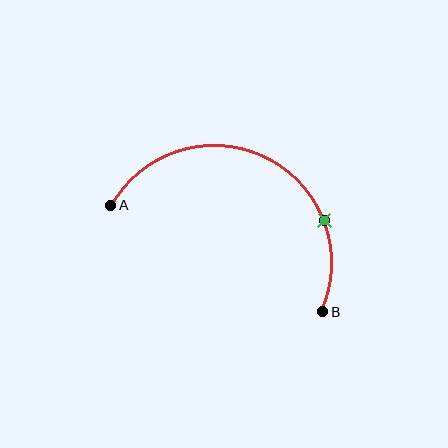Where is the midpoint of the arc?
The arc midpoint is the point on the curve farthest from the straight line joining A and B. It sits above that line.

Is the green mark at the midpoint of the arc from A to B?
No. The green mark lies on the arc but is closer to endpoint B. The arc midpoint would be at the point on the curve equidistant along the arc from both A and B.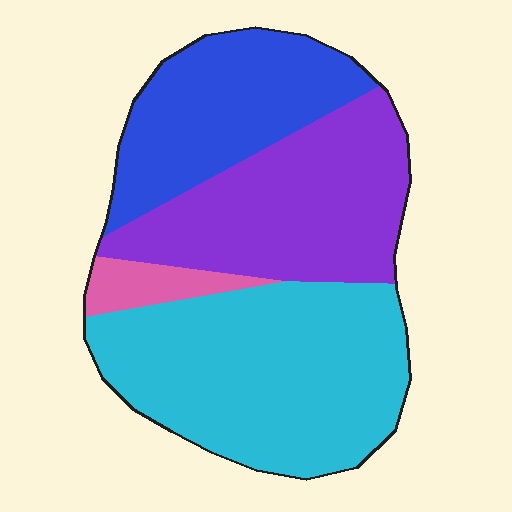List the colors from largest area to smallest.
From largest to smallest: cyan, purple, blue, pink.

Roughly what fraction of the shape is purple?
Purple covers 30% of the shape.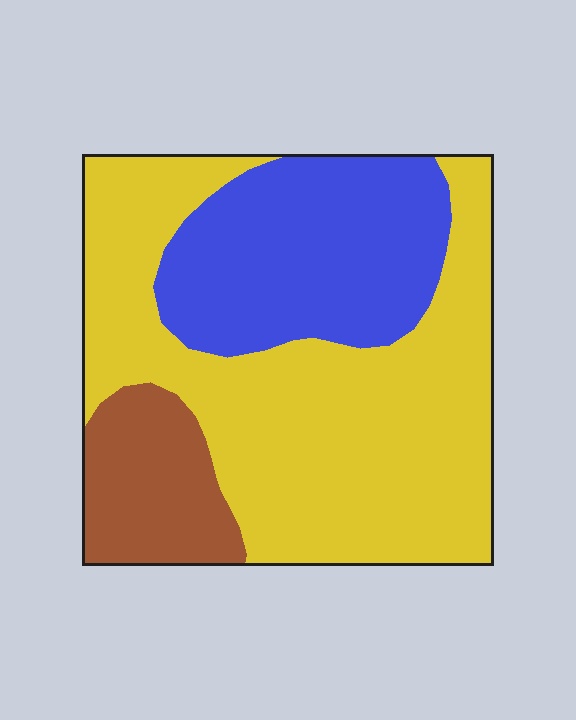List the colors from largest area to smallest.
From largest to smallest: yellow, blue, brown.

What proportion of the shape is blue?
Blue covers 29% of the shape.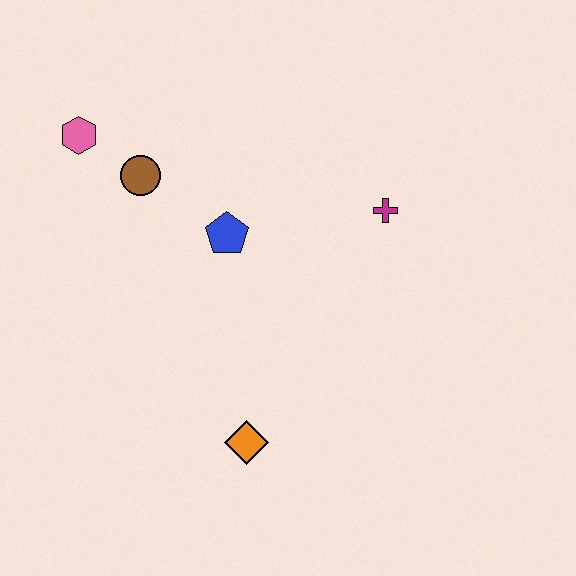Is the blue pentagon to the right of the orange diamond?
No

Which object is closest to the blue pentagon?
The brown circle is closest to the blue pentagon.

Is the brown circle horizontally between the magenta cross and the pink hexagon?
Yes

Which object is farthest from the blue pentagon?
The orange diamond is farthest from the blue pentagon.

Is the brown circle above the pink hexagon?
No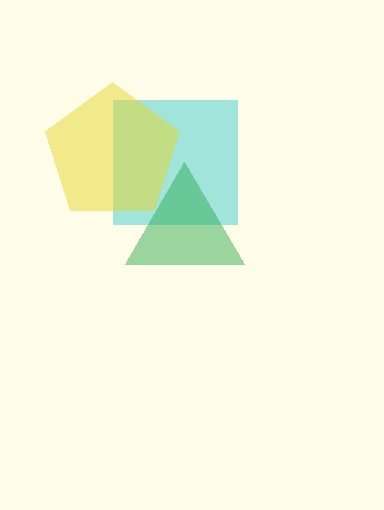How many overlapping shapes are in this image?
There are 3 overlapping shapes in the image.